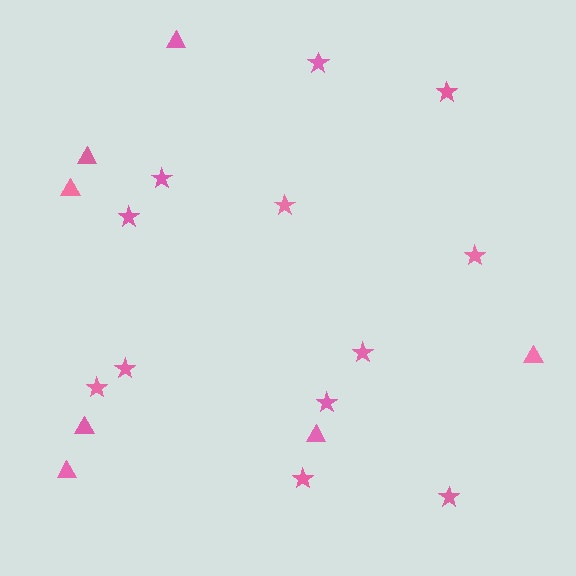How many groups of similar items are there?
There are 2 groups: one group of stars (12) and one group of triangles (7).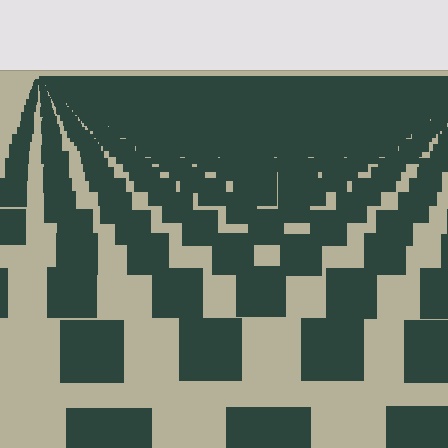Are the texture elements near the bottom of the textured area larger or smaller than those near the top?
Larger. Near the bottom, elements are closer to the viewer and appear at a bigger on-screen size.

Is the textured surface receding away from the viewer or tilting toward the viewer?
The surface is receding away from the viewer. Texture elements get smaller and denser toward the top.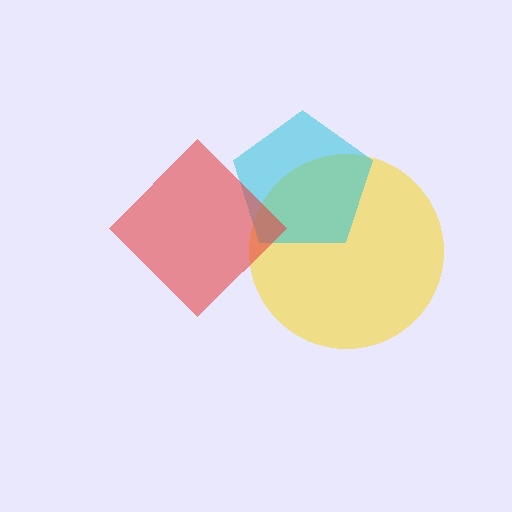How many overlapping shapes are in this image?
There are 3 overlapping shapes in the image.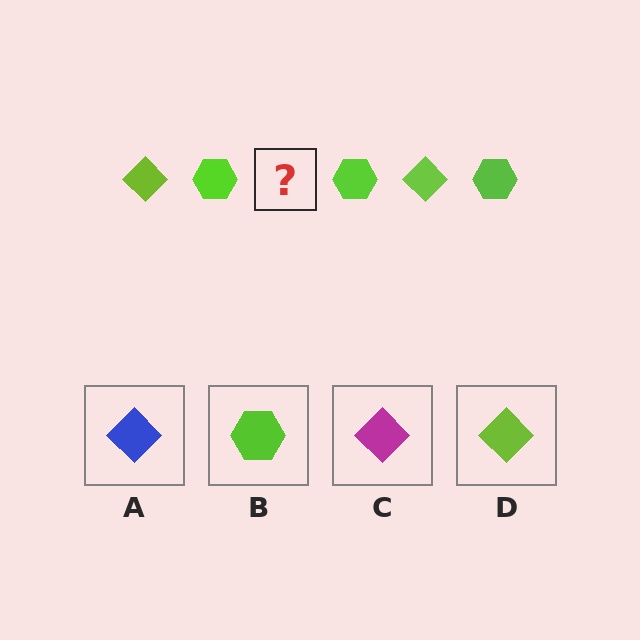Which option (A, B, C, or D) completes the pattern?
D.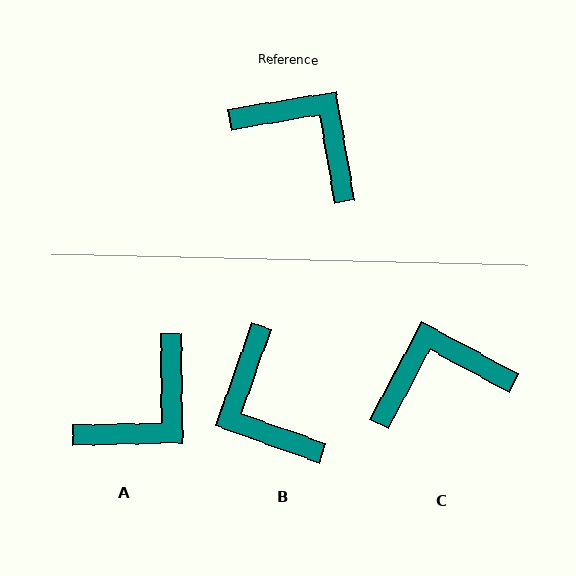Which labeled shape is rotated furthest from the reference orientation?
B, about 151 degrees away.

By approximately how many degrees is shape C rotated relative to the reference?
Approximately 52 degrees counter-clockwise.